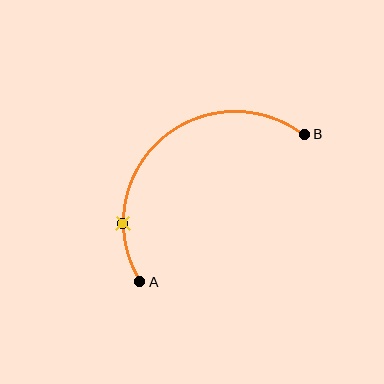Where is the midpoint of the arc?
The arc midpoint is the point on the curve farthest from the straight line joining A and B. It sits above and to the left of that line.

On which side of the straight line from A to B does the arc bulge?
The arc bulges above and to the left of the straight line connecting A and B.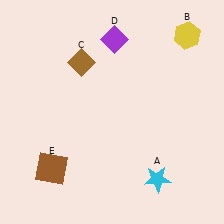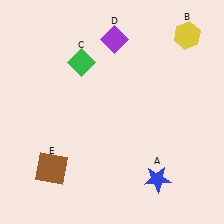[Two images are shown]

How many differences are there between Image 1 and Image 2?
There are 2 differences between the two images.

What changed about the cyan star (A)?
In Image 1, A is cyan. In Image 2, it changed to blue.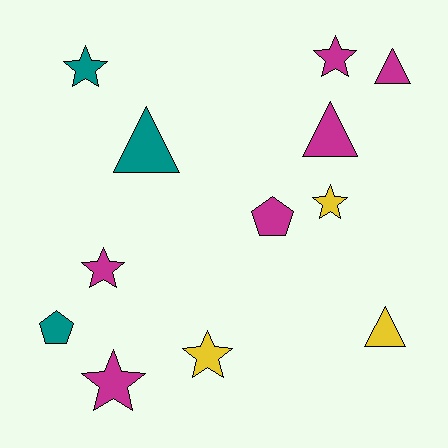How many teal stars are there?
There is 1 teal star.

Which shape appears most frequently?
Star, with 6 objects.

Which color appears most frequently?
Magenta, with 6 objects.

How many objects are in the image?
There are 12 objects.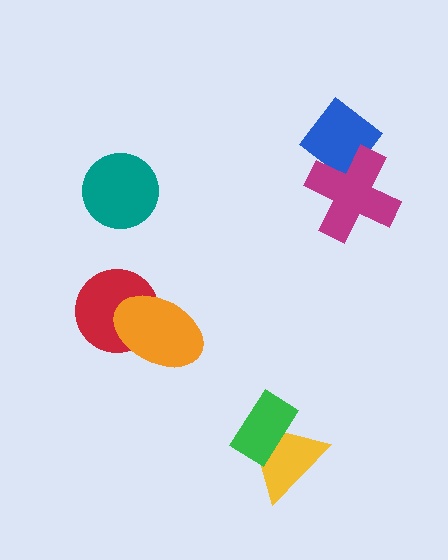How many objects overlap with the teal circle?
0 objects overlap with the teal circle.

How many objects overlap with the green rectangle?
1 object overlaps with the green rectangle.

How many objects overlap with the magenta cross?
1 object overlaps with the magenta cross.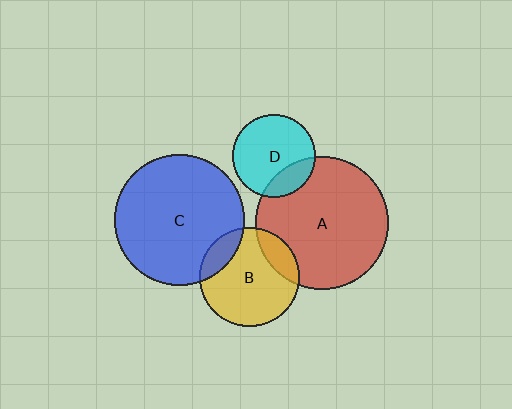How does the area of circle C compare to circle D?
Approximately 2.5 times.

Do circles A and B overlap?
Yes.